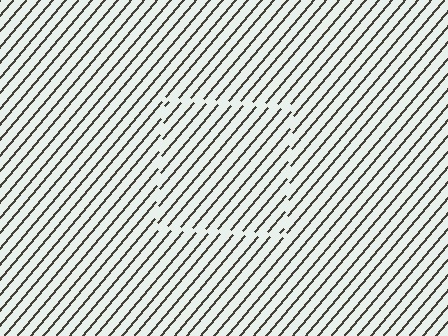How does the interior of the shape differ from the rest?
The interior of the shape contains the same grating, shifted by half a period — the contour is defined by the phase discontinuity where line-ends from the inner and outer gratings abut.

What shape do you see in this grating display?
An illusory square. The interior of the shape contains the same grating, shifted by half a period — the contour is defined by the phase discontinuity where line-ends from the inner and outer gratings abut.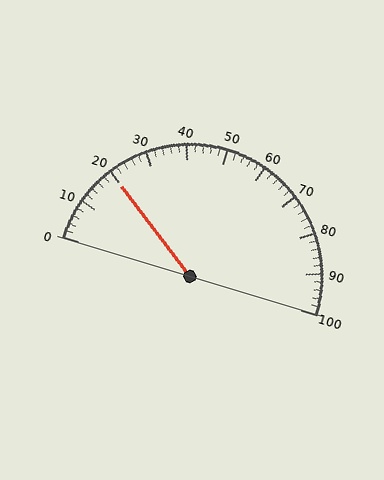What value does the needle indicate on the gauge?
The needle indicates approximately 20.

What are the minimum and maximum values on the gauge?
The gauge ranges from 0 to 100.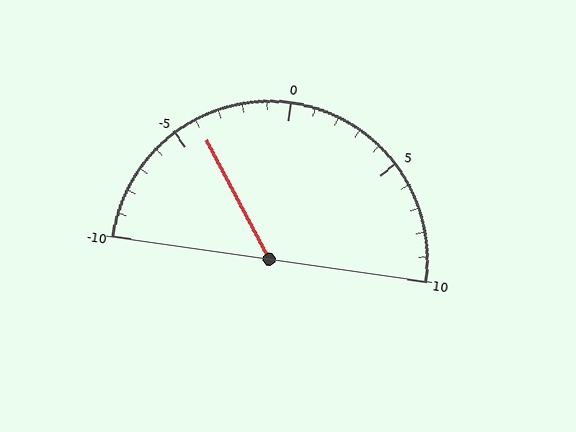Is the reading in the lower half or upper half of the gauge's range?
The reading is in the lower half of the range (-10 to 10).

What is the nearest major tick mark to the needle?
The nearest major tick mark is -5.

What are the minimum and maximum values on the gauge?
The gauge ranges from -10 to 10.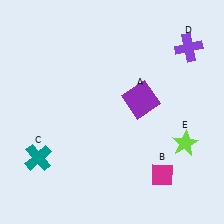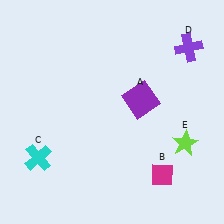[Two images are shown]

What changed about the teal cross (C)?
In Image 1, C is teal. In Image 2, it changed to cyan.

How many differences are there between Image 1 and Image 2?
There is 1 difference between the two images.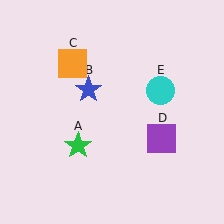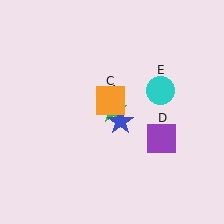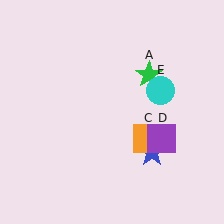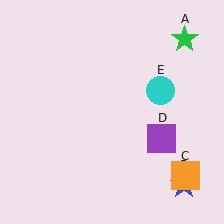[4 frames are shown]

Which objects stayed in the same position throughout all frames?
Purple square (object D) and cyan circle (object E) remained stationary.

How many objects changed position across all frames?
3 objects changed position: green star (object A), blue star (object B), orange square (object C).